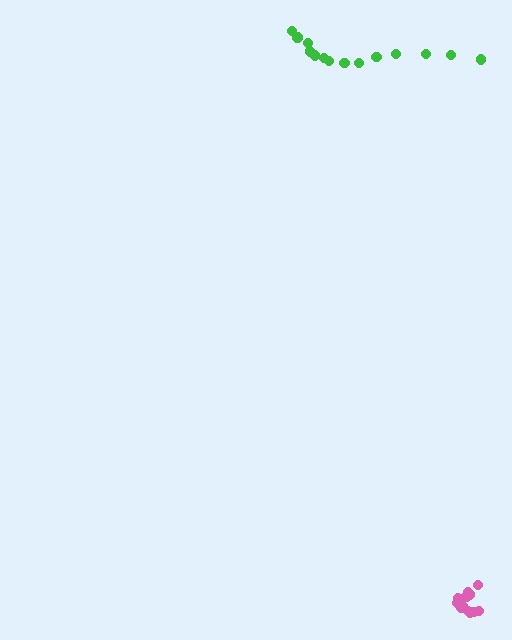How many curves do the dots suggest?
There are 2 distinct paths.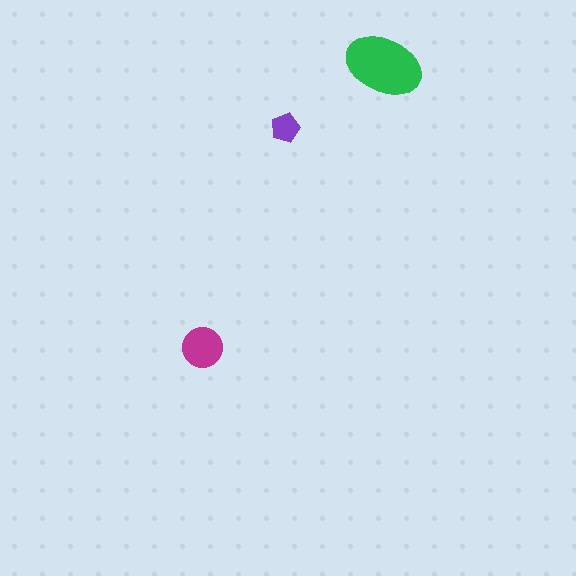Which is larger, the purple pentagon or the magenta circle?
The magenta circle.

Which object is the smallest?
The purple pentagon.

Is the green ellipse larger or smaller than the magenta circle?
Larger.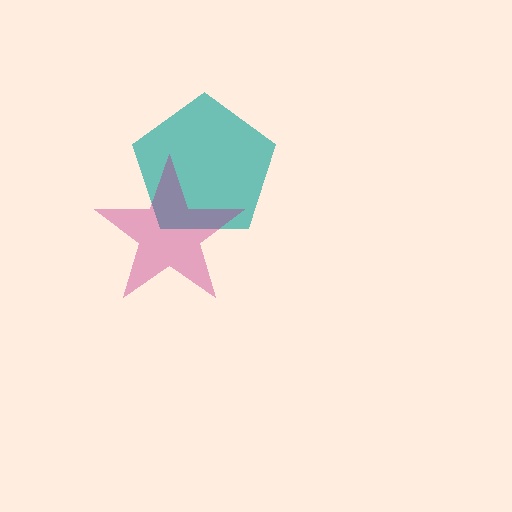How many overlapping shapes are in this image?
There are 2 overlapping shapes in the image.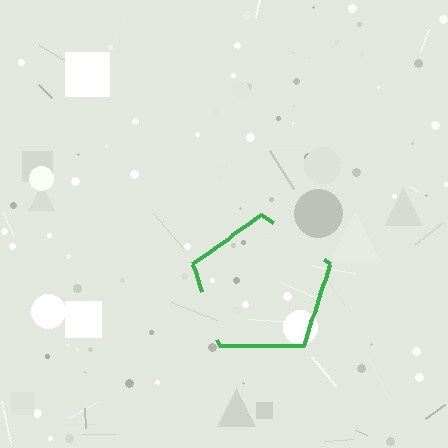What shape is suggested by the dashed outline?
The dashed outline suggests a pentagon.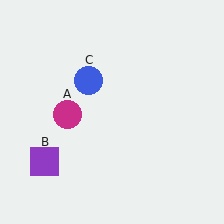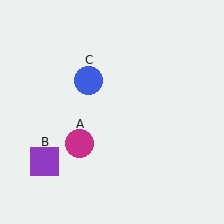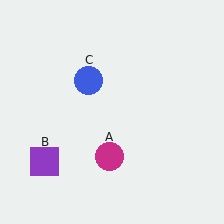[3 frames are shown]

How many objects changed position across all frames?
1 object changed position: magenta circle (object A).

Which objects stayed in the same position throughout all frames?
Purple square (object B) and blue circle (object C) remained stationary.